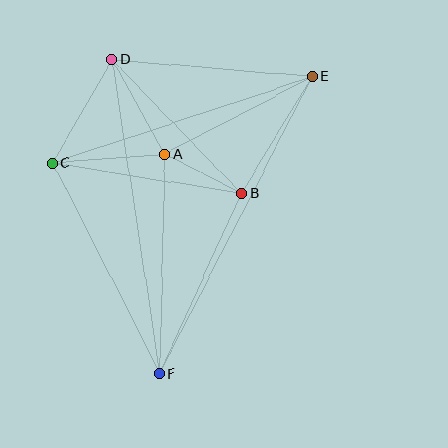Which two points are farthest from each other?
Points E and F are farthest from each other.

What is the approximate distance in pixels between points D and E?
The distance between D and E is approximately 200 pixels.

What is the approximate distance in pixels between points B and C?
The distance between B and C is approximately 191 pixels.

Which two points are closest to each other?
Points A and B are closest to each other.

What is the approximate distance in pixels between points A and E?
The distance between A and E is approximately 166 pixels.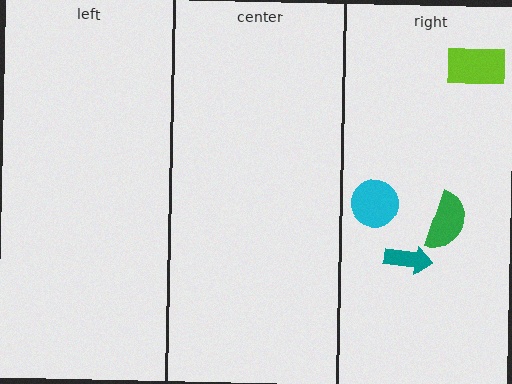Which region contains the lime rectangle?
The right region.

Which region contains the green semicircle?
The right region.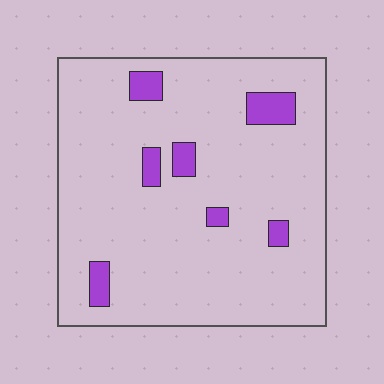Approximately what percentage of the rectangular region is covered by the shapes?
Approximately 10%.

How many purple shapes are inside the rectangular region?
7.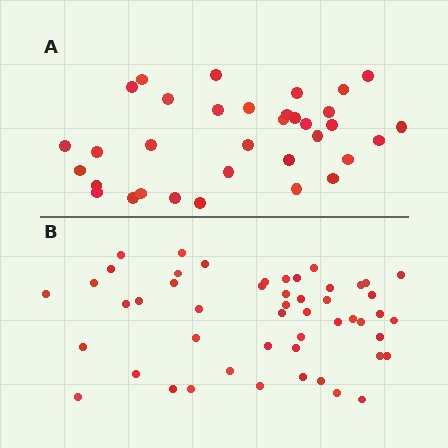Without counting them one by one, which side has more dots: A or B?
Region B (the bottom region) has more dots.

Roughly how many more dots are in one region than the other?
Region B has approximately 15 more dots than region A.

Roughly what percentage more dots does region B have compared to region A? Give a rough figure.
About 45% more.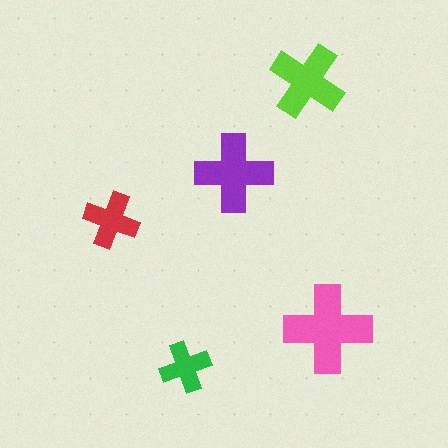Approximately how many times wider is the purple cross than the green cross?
About 1.5 times wider.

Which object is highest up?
The lime cross is topmost.